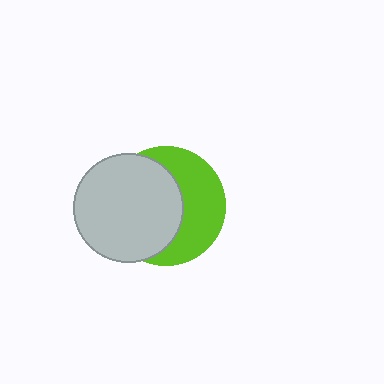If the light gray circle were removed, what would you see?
You would see the complete lime circle.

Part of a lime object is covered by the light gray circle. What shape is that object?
It is a circle.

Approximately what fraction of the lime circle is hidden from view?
Roughly 55% of the lime circle is hidden behind the light gray circle.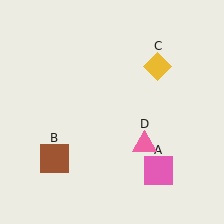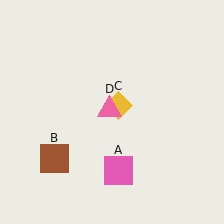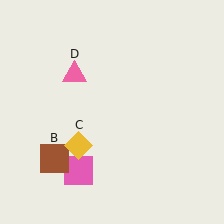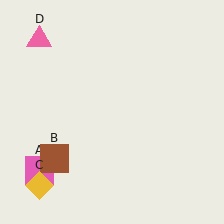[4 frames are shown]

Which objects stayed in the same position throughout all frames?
Brown square (object B) remained stationary.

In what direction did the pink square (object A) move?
The pink square (object A) moved left.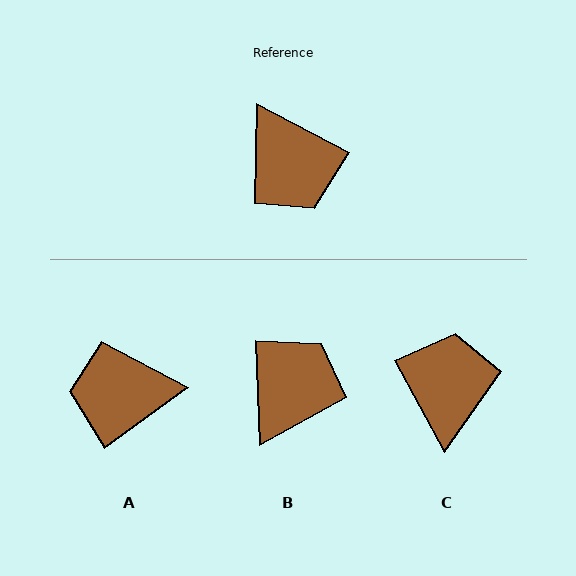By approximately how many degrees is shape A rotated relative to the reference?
Approximately 117 degrees clockwise.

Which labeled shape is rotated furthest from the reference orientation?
C, about 146 degrees away.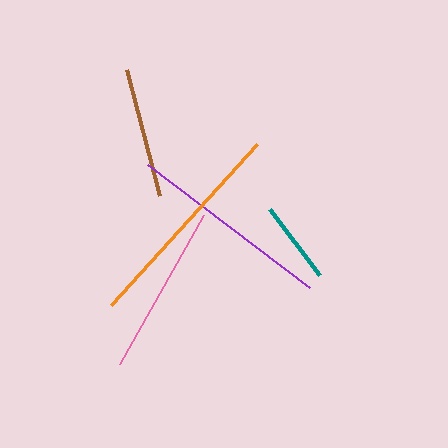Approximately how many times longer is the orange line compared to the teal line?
The orange line is approximately 2.6 times the length of the teal line.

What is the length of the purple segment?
The purple segment is approximately 204 pixels long.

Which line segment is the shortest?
The teal line is the shortest at approximately 84 pixels.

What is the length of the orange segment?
The orange segment is approximately 217 pixels long.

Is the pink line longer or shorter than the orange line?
The orange line is longer than the pink line.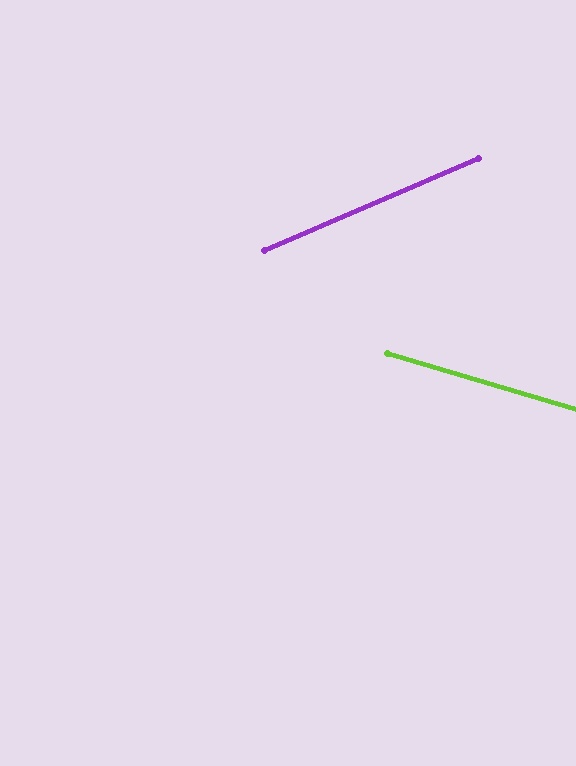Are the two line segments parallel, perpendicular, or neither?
Neither parallel nor perpendicular — they differ by about 40°.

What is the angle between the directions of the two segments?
Approximately 40 degrees.